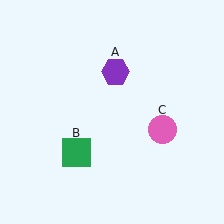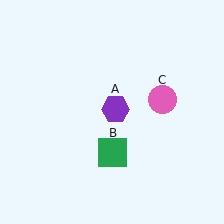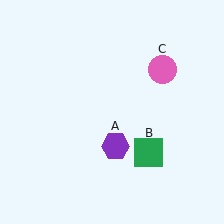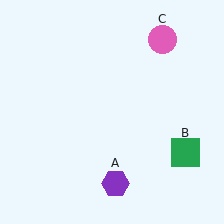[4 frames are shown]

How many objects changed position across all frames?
3 objects changed position: purple hexagon (object A), green square (object B), pink circle (object C).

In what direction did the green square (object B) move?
The green square (object B) moved right.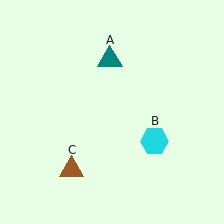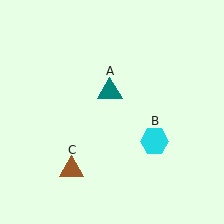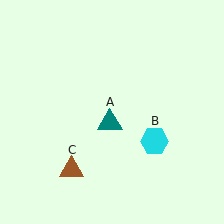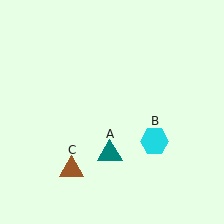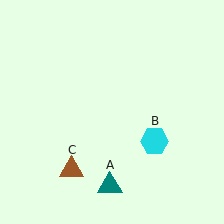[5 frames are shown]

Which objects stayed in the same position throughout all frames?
Cyan hexagon (object B) and brown triangle (object C) remained stationary.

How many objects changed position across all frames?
1 object changed position: teal triangle (object A).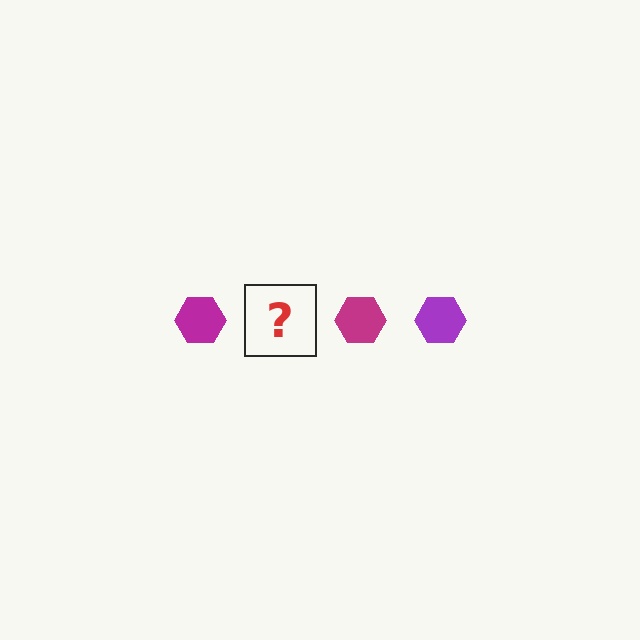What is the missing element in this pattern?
The missing element is a purple hexagon.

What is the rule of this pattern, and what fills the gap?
The rule is that the pattern cycles through magenta, purple hexagons. The gap should be filled with a purple hexagon.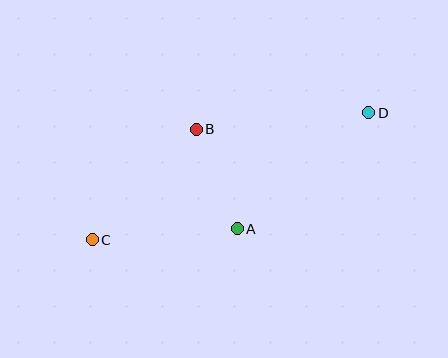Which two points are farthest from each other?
Points C and D are farthest from each other.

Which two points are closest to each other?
Points A and B are closest to each other.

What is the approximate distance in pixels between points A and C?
The distance between A and C is approximately 145 pixels.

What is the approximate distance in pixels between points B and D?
The distance between B and D is approximately 173 pixels.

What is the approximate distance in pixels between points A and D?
The distance between A and D is approximately 175 pixels.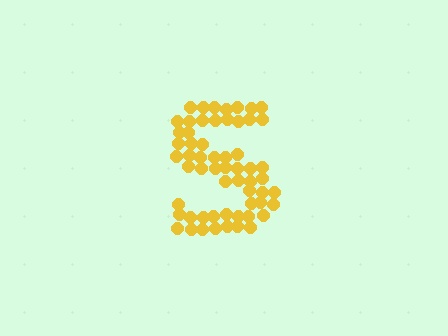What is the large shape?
The large shape is the letter S.